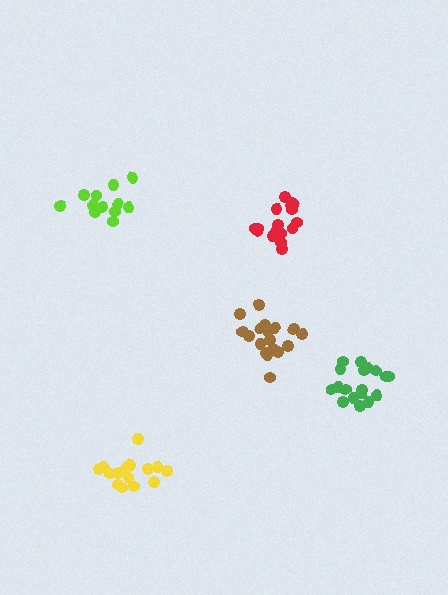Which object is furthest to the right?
The green cluster is rightmost.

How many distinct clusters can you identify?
There are 5 distinct clusters.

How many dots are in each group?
Group 1: 18 dots, Group 2: 18 dots, Group 3: 12 dots, Group 4: 18 dots, Group 5: 17 dots (83 total).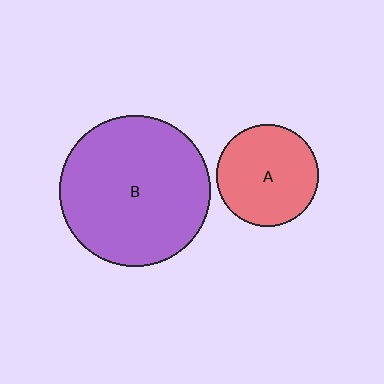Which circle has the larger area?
Circle B (purple).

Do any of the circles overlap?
No, none of the circles overlap.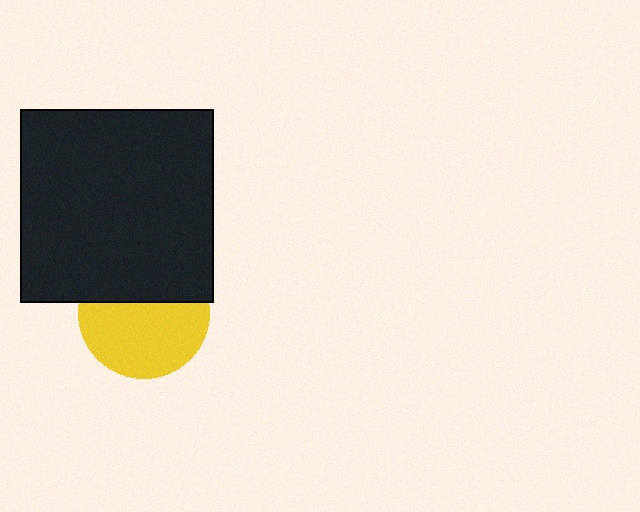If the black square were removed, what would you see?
You would see the complete yellow circle.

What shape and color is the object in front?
The object in front is a black square.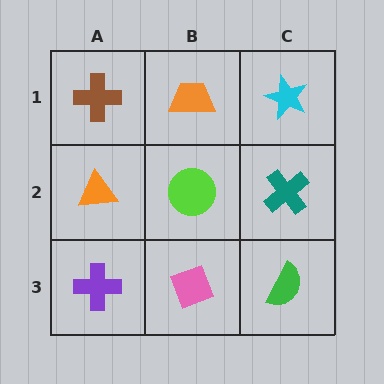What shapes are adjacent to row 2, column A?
A brown cross (row 1, column A), a purple cross (row 3, column A), a lime circle (row 2, column B).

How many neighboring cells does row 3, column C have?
2.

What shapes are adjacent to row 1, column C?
A teal cross (row 2, column C), an orange trapezoid (row 1, column B).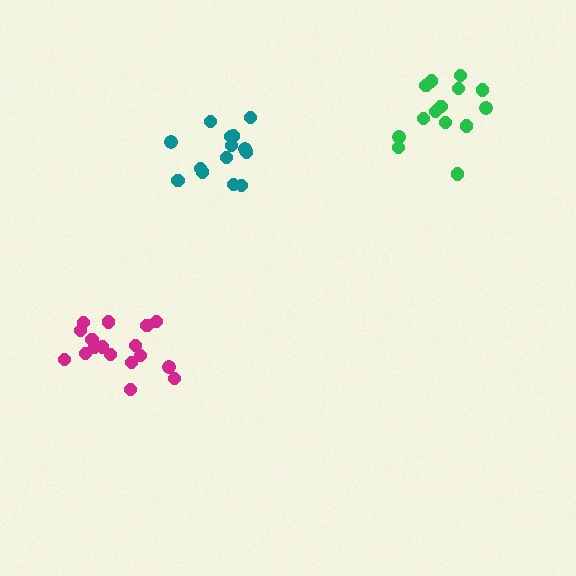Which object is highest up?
The green cluster is topmost.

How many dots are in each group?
Group 1: 17 dots, Group 2: 14 dots, Group 3: 14 dots (45 total).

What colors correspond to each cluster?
The clusters are colored: magenta, green, teal.